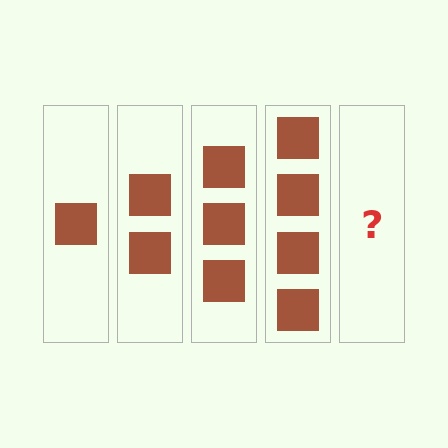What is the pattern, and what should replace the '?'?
The pattern is that each step adds one more square. The '?' should be 5 squares.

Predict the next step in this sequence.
The next step is 5 squares.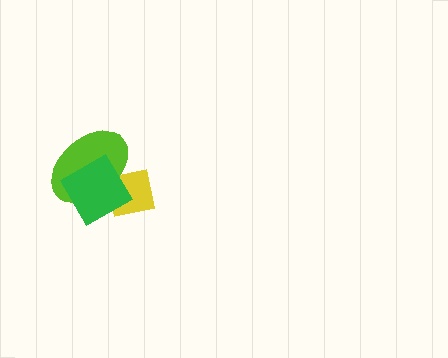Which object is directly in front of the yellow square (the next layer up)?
The lime ellipse is directly in front of the yellow square.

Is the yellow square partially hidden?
Yes, it is partially covered by another shape.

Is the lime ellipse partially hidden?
Yes, it is partially covered by another shape.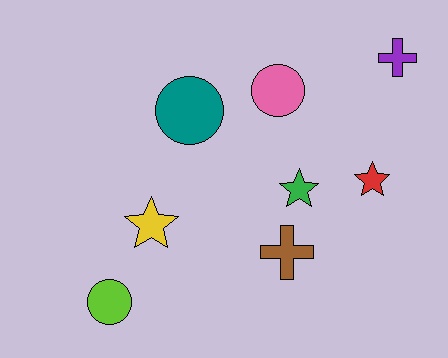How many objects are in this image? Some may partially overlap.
There are 8 objects.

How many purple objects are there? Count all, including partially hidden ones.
There is 1 purple object.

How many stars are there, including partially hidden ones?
There are 3 stars.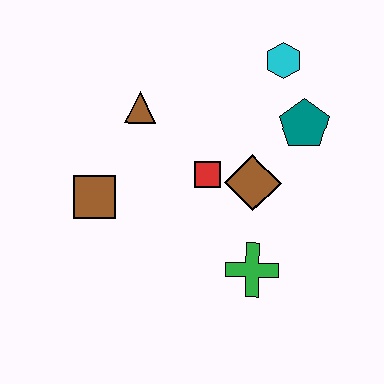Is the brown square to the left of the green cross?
Yes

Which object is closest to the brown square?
The brown triangle is closest to the brown square.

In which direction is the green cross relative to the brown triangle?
The green cross is below the brown triangle.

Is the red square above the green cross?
Yes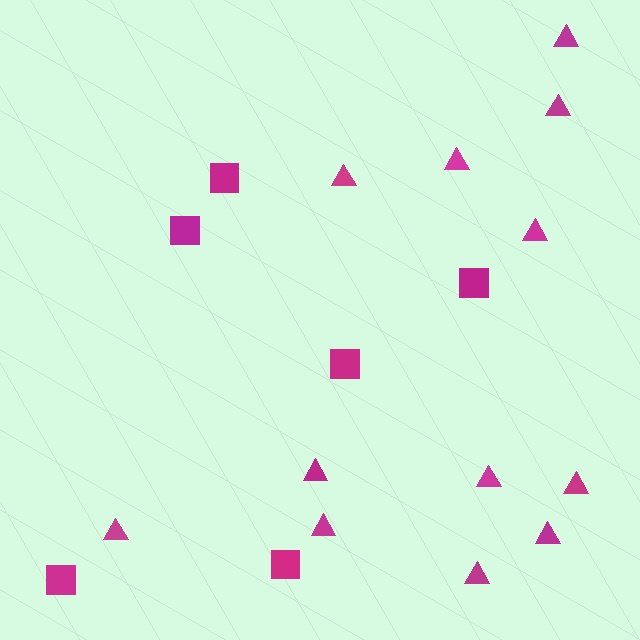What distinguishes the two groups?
There are 2 groups: one group of triangles (12) and one group of squares (6).